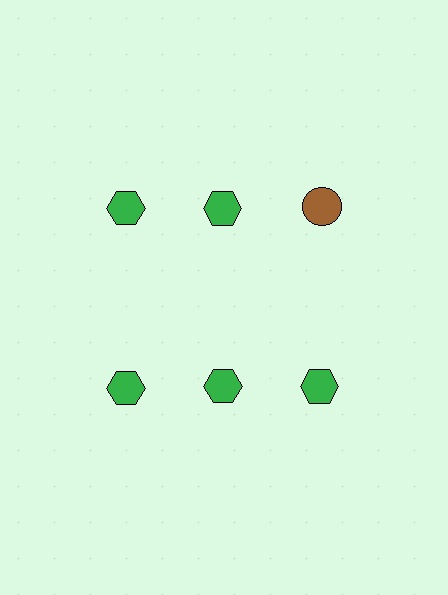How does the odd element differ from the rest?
It differs in both color (brown instead of green) and shape (circle instead of hexagon).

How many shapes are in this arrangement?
There are 6 shapes arranged in a grid pattern.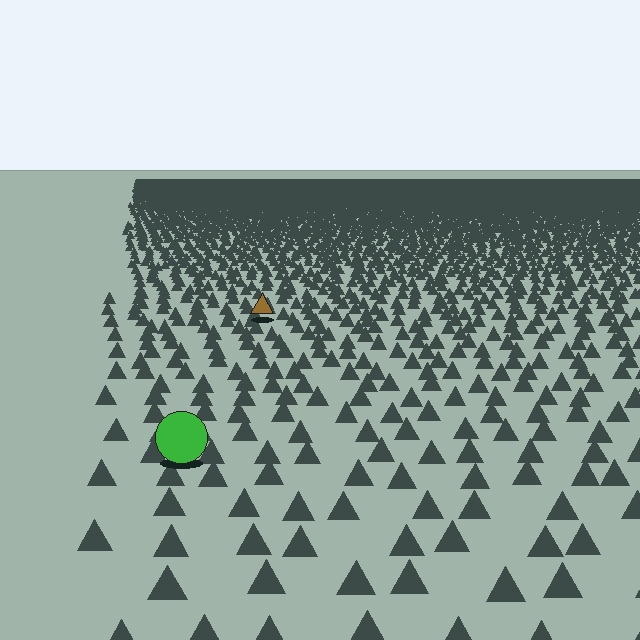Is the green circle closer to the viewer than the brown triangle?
Yes. The green circle is closer — you can tell from the texture gradient: the ground texture is coarser near it.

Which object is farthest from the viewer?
The brown triangle is farthest from the viewer. It appears smaller and the ground texture around it is denser.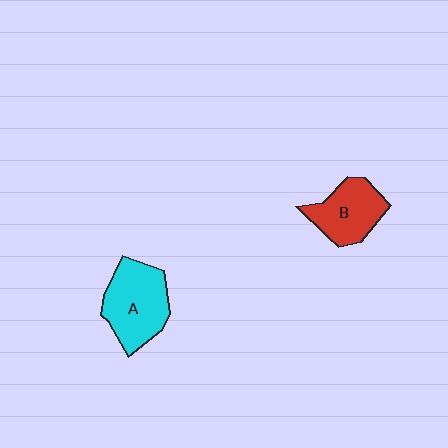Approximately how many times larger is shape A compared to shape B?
Approximately 1.3 times.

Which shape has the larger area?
Shape A (cyan).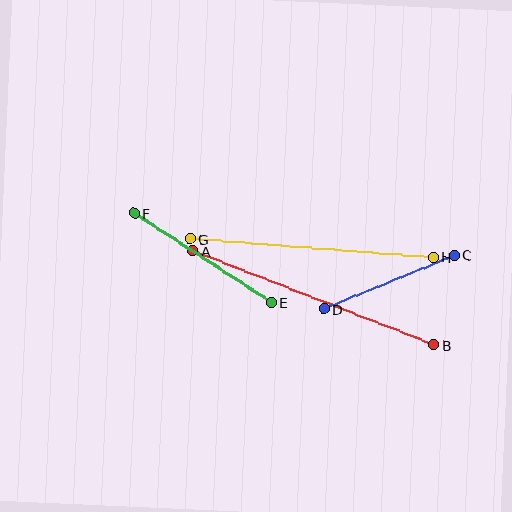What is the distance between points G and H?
The distance is approximately 244 pixels.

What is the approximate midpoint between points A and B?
The midpoint is at approximately (313, 298) pixels.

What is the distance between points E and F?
The distance is approximately 164 pixels.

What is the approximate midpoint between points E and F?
The midpoint is at approximately (203, 258) pixels.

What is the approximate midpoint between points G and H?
The midpoint is at approximately (312, 248) pixels.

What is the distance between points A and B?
The distance is approximately 259 pixels.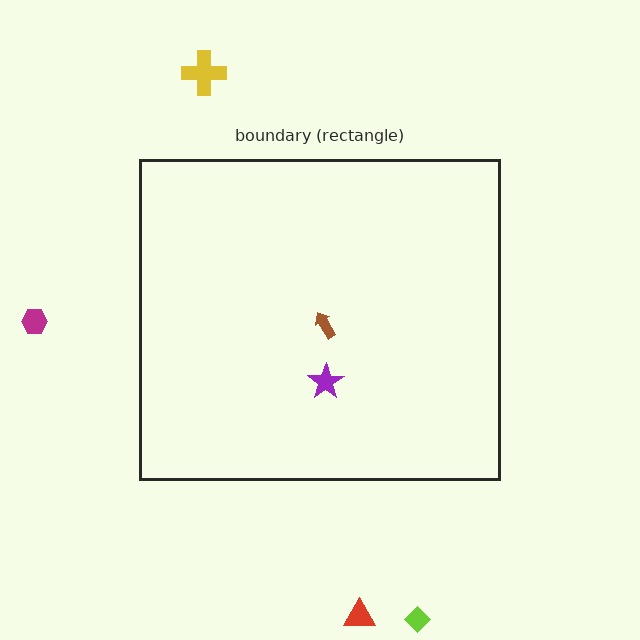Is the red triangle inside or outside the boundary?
Outside.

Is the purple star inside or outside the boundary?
Inside.